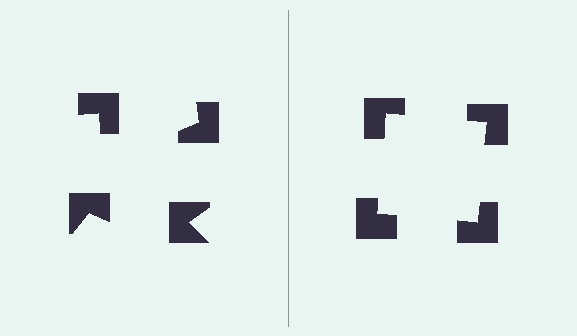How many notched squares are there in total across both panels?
8 — 4 on each side.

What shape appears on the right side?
An illusory square.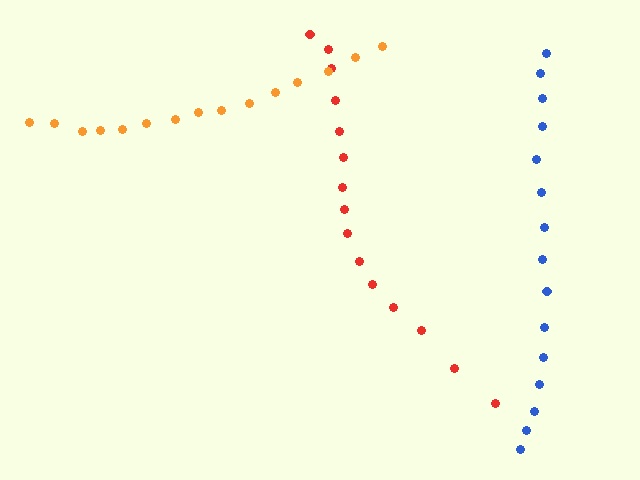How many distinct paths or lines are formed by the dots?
There are 3 distinct paths.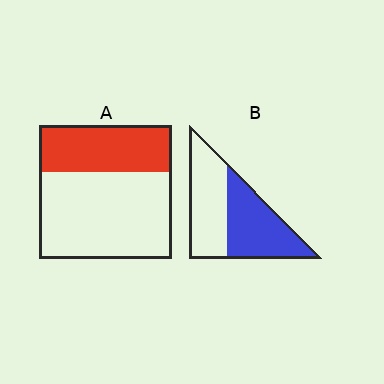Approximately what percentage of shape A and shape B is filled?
A is approximately 35% and B is approximately 50%.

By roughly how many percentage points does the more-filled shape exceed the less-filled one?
By roughly 15 percentage points (B over A).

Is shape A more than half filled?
No.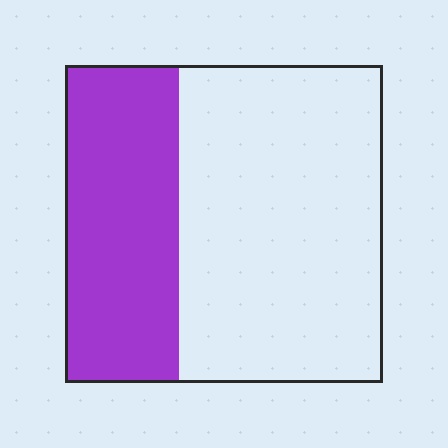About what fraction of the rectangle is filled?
About three eighths (3/8).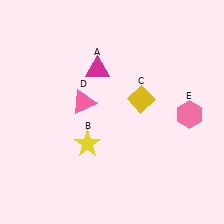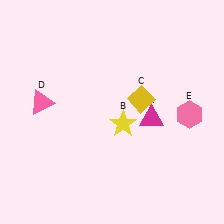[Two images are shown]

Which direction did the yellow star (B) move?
The yellow star (B) moved right.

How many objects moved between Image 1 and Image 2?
3 objects moved between the two images.